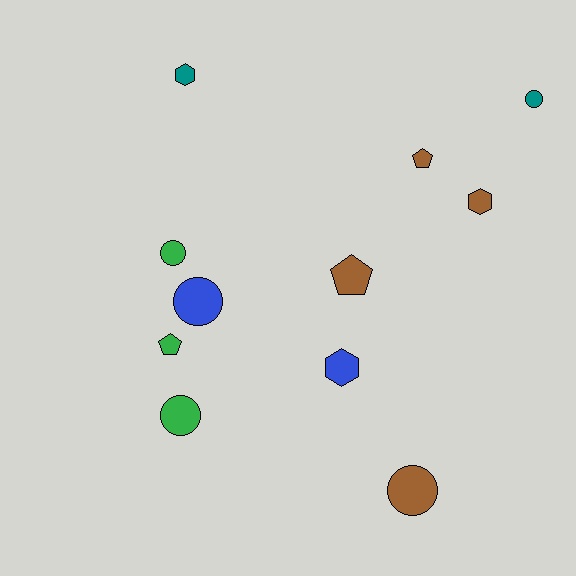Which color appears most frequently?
Brown, with 4 objects.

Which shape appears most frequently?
Circle, with 5 objects.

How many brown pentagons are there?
There are 2 brown pentagons.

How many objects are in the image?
There are 11 objects.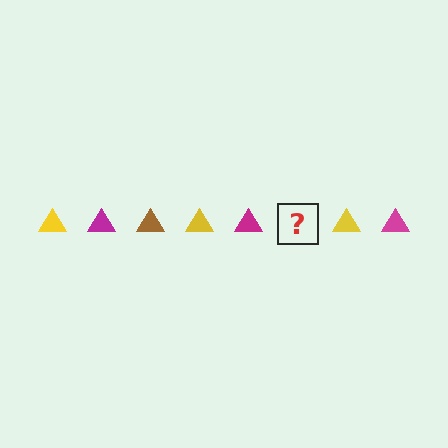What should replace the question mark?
The question mark should be replaced with a brown triangle.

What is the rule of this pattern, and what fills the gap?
The rule is that the pattern cycles through yellow, magenta, brown triangles. The gap should be filled with a brown triangle.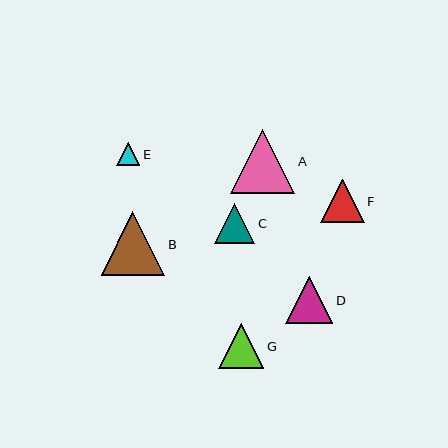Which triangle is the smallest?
Triangle E is the smallest with a size of approximately 23 pixels.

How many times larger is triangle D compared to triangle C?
Triangle D is approximately 1.2 times the size of triangle C.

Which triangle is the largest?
Triangle A is the largest with a size of approximately 65 pixels.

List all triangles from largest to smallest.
From largest to smallest: A, B, D, G, F, C, E.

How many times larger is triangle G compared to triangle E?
Triangle G is approximately 2.0 times the size of triangle E.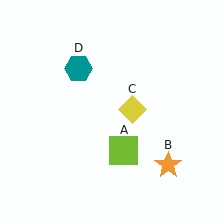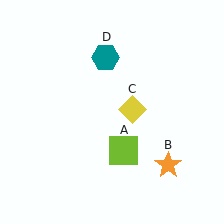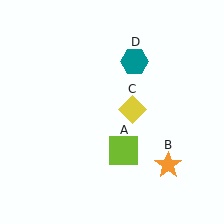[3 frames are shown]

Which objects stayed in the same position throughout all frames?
Lime square (object A) and orange star (object B) and yellow diamond (object C) remained stationary.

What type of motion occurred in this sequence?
The teal hexagon (object D) rotated clockwise around the center of the scene.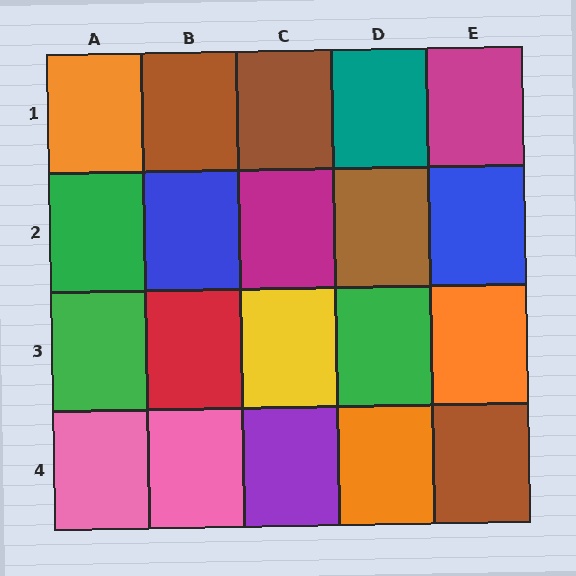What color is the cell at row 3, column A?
Green.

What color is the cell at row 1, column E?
Magenta.